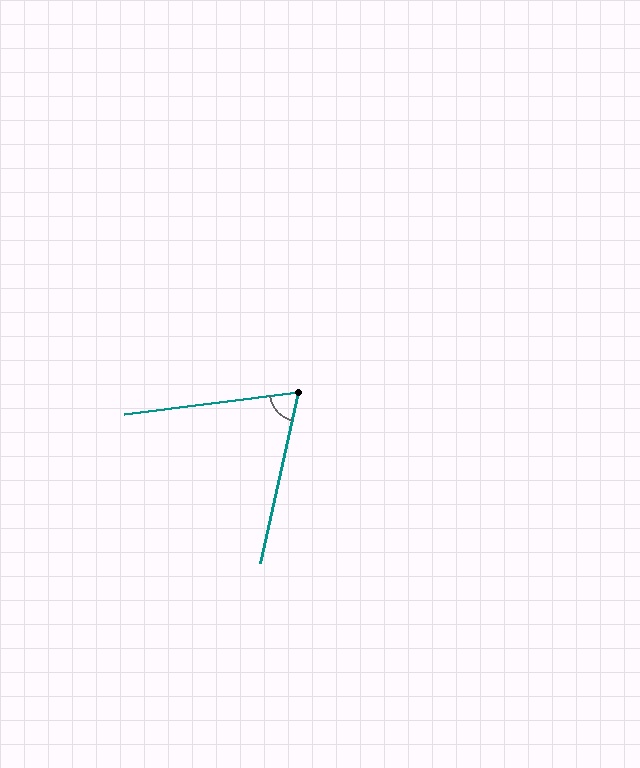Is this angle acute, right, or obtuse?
It is acute.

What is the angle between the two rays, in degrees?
Approximately 70 degrees.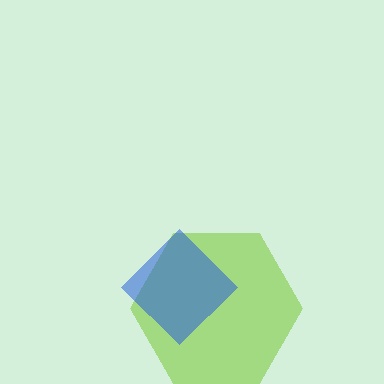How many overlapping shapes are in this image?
There are 2 overlapping shapes in the image.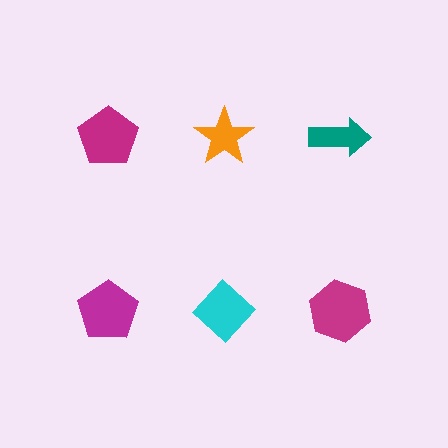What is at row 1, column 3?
A teal arrow.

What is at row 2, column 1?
A magenta pentagon.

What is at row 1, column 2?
An orange star.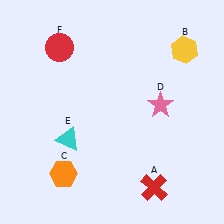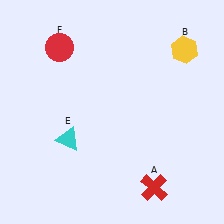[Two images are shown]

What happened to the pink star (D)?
The pink star (D) was removed in Image 2. It was in the top-right area of Image 1.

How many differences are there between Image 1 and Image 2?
There are 2 differences between the two images.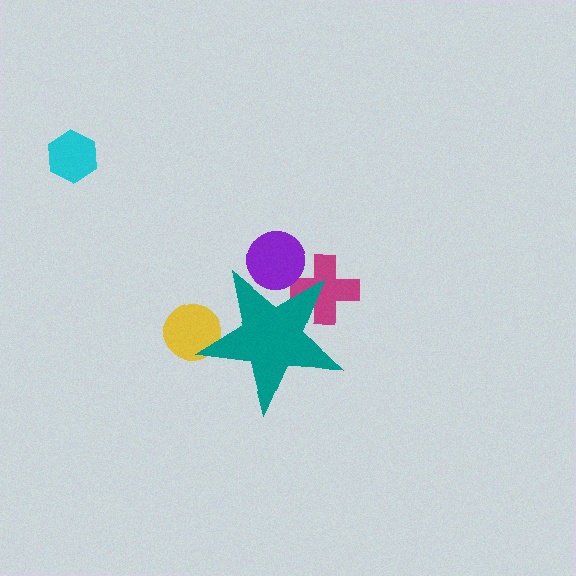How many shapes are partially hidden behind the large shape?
3 shapes are partially hidden.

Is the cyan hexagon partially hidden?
No, the cyan hexagon is fully visible.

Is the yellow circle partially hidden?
Yes, the yellow circle is partially hidden behind the teal star.